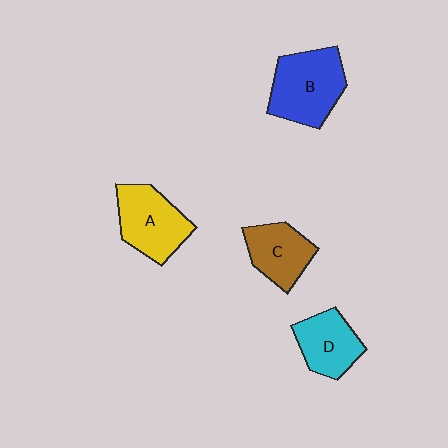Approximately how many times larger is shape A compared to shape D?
Approximately 1.2 times.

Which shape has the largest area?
Shape B (blue).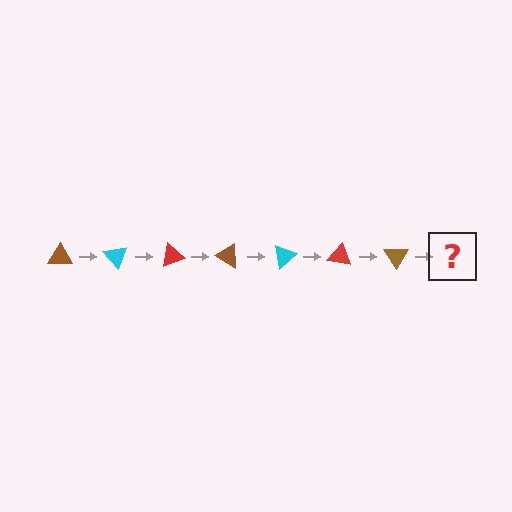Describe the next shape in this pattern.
It should be a cyan triangle, rotated 350 degrees from the start.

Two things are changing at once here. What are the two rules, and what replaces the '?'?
The two rules are that it rotates 50 degrees each step and the color cycles through brown, cyan, and red. The '?' should be a cyan triangle, rotated 350 degrees from the start.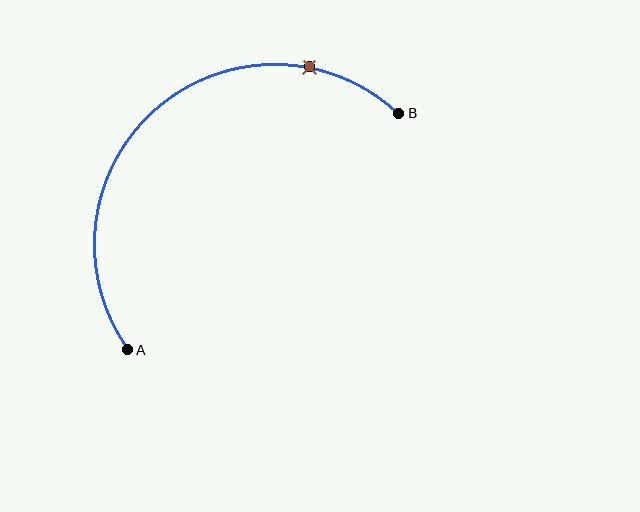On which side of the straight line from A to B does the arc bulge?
The arc bulges above and to the left of the straight line connecting A and B.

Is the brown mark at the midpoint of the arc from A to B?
No. The brown mark lies on the arc but is closer to endpoint B. The arc midpoint would be at the point on the curve equidistant along the arc from both A and B.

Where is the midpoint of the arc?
The arc midpoint is the point on the curve farthest from the straight line joining A and B. It sits above and to the left of that line.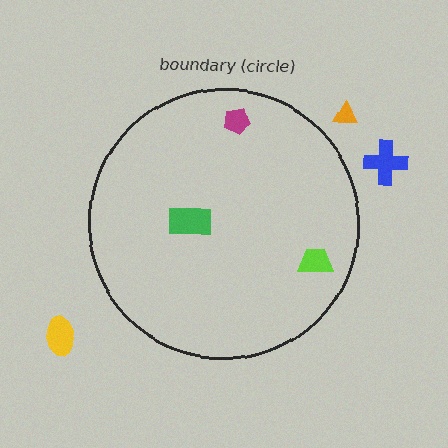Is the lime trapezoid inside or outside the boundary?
Inside.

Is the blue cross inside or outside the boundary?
Outside.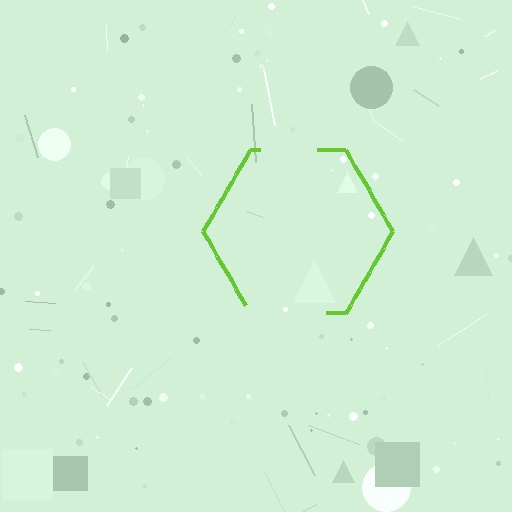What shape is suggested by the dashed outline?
The dashed outline suggests a hexagon.